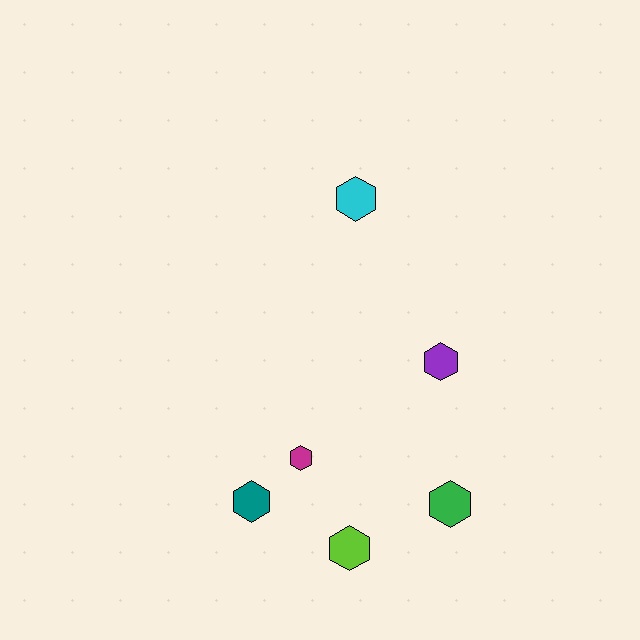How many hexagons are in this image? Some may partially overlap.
There are 6 hexagons.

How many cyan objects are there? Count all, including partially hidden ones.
There is 1 cyan object.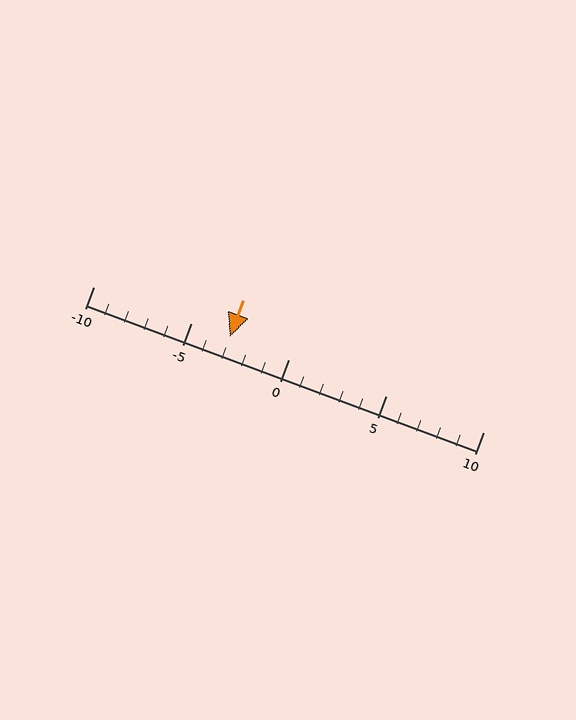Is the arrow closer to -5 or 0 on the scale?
The arrow is closer to -5.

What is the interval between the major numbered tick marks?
The major tick marks are spaced 5 units apart.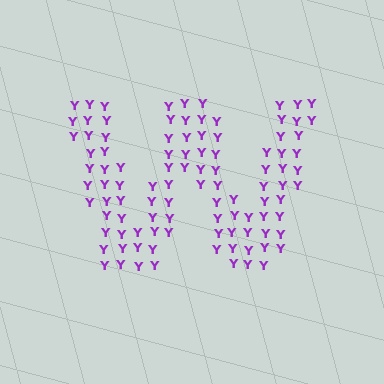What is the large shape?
The large shape is the letter W.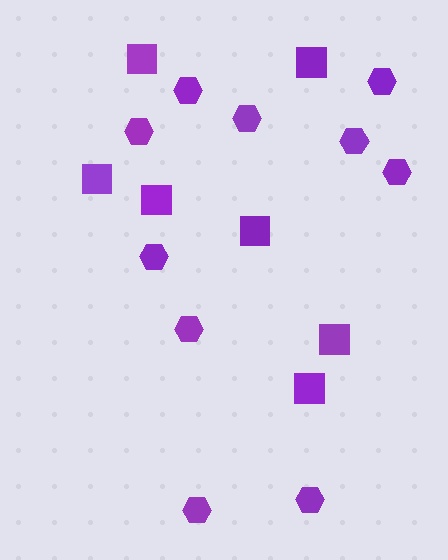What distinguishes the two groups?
There are 2 groups: one group of hexagons (10) and one group of squares (7).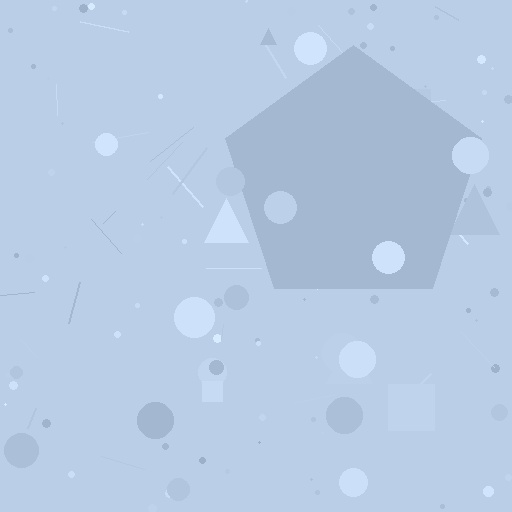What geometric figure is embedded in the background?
A pentagon is embedded in the background.